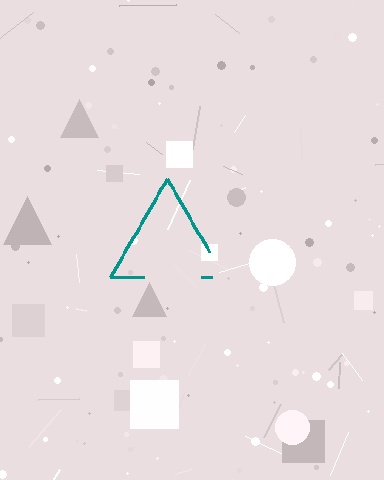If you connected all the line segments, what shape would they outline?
They would outline a triangle.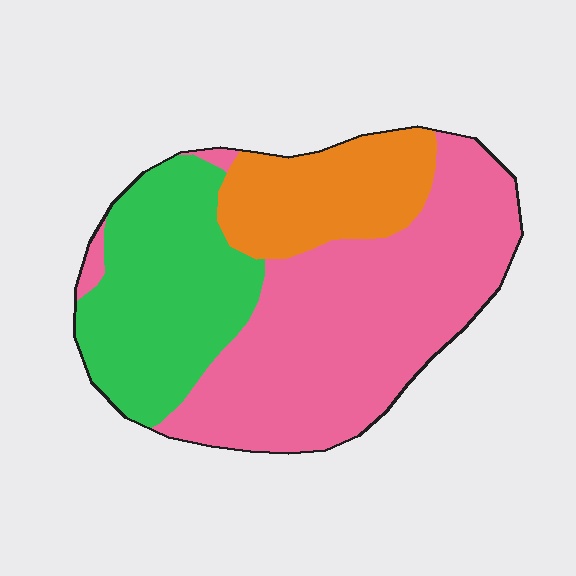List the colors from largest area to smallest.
From largest to smallest: pink, green, orange.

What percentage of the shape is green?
Green covers 30% of the shape.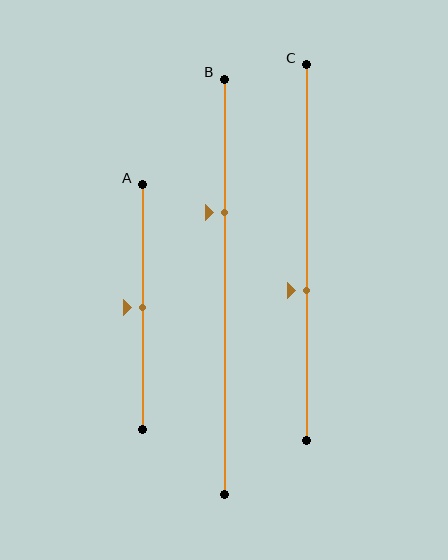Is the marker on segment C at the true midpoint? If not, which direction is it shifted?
No, the marker on segment C is shifted downward by about 10% of the segment length.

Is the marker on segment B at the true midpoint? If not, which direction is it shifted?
No, the marker on segment B is shifted upward by about 18% of the segment length.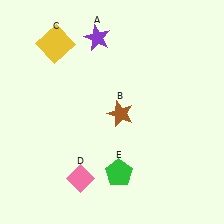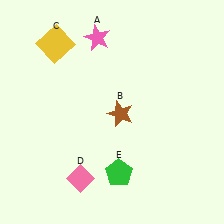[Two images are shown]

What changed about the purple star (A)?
In Image 1, A is purple. In Image 2, it changed to pink.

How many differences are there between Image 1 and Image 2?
There is 1 difference between the two images.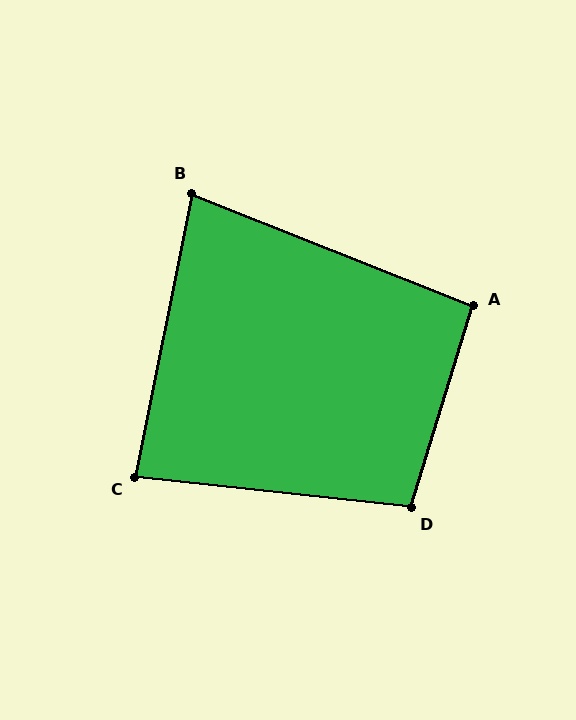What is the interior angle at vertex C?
Approximately 85 degrees (approximately right).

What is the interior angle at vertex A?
Approximately 95 degrees (approximately right).